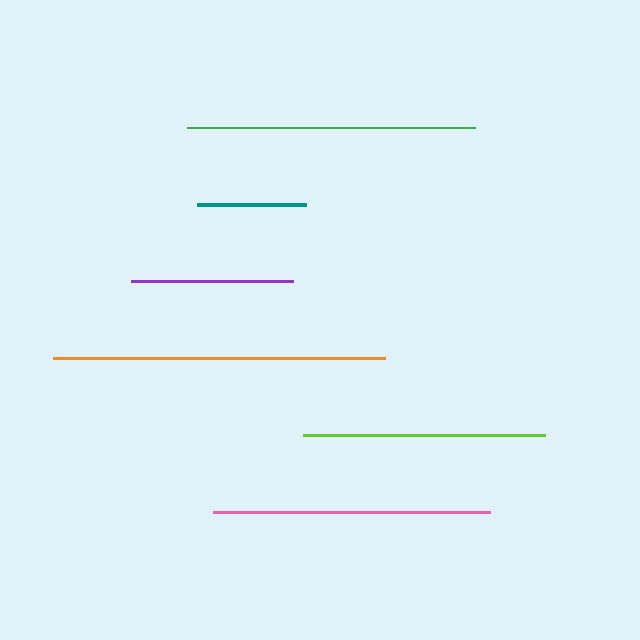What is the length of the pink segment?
The pink segment is approximately 276 pixels long.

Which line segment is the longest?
The orange line is the longest at approximately 331 pixels.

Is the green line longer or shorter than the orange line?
The orange line is longer than the green line.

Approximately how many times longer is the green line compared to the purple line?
The green line is approximately 1.8 times the length of the purple line.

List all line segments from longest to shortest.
From longest to shortest: orange, green, pink, lime, purple, teal.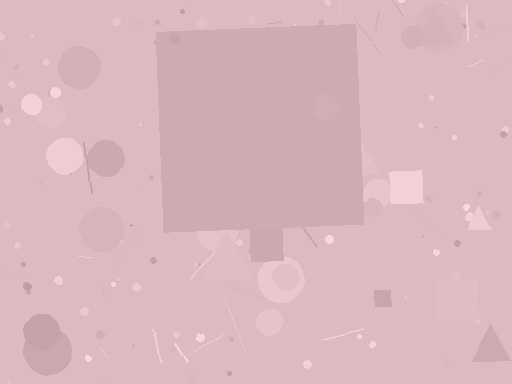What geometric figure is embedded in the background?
A square is embedded in the background.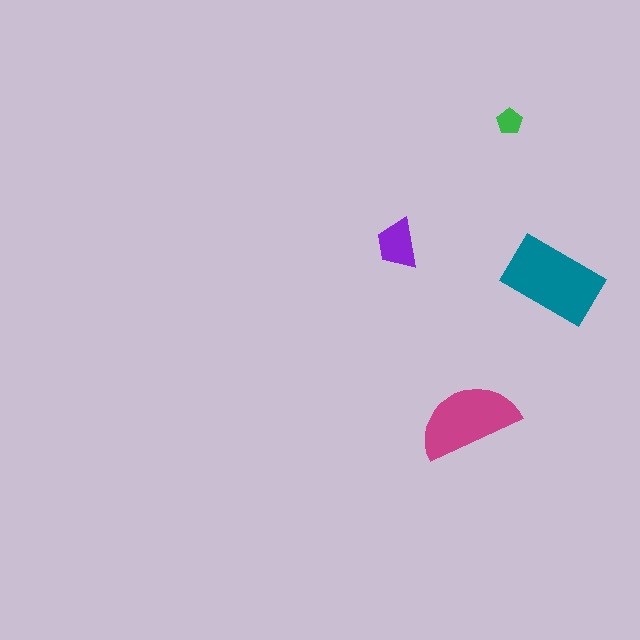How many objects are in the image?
There are 4 objects in the image.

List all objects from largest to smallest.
The teal rectangle, the magenta semicircle, the purple trapezoid, the green pentagon.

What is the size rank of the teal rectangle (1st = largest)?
1st.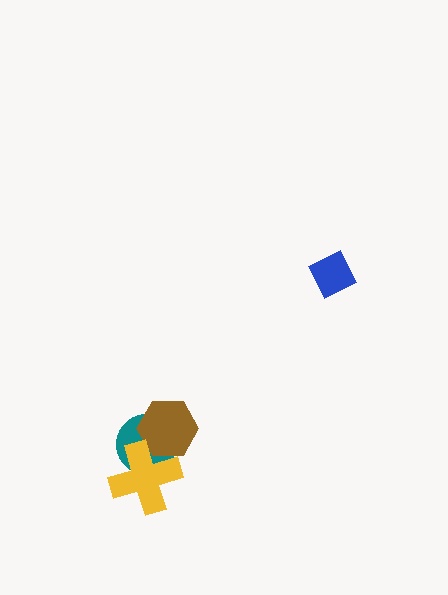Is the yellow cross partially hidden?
No, no other shape covers it.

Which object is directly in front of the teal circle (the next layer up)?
The brown hexagon is directly in front of the teal circle.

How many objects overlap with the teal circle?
2 objects overlap with the teal circle.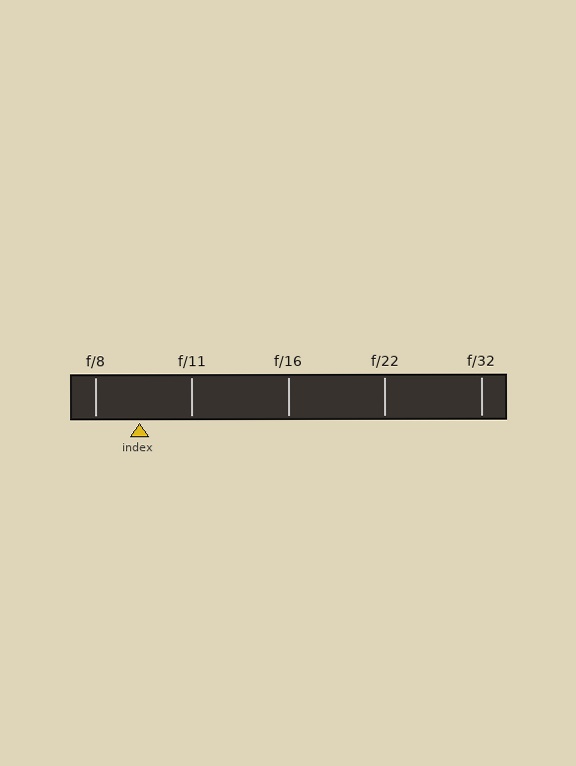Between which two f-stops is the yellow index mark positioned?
The index mark is between f/8 and f/11.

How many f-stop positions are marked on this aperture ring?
There are 5 f-stop positions marked.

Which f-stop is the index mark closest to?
The index mark is closest to f/8.